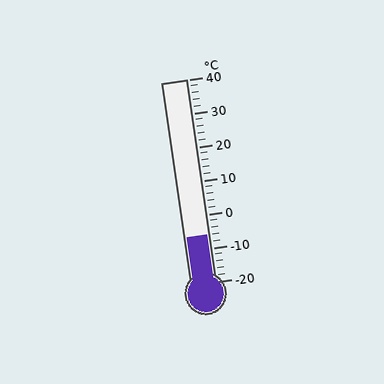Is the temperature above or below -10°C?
The temperature is above -10°C.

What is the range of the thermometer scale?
The thermometer scale ranges from -20°C to 40°C.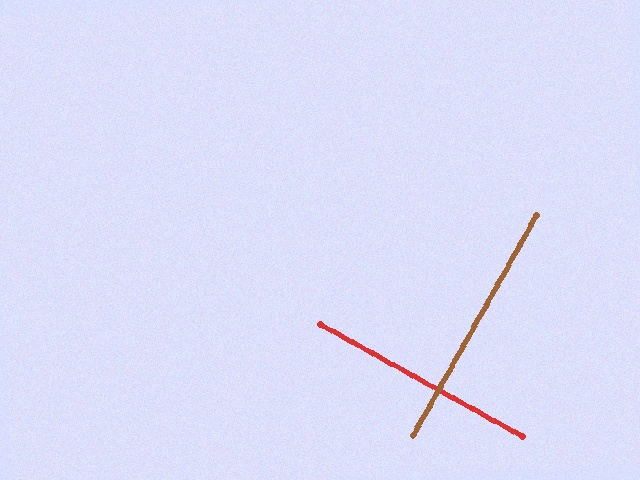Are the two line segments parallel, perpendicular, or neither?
Perpendicular — they meet at approximately 90°.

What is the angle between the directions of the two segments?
Approximately 90 degrees.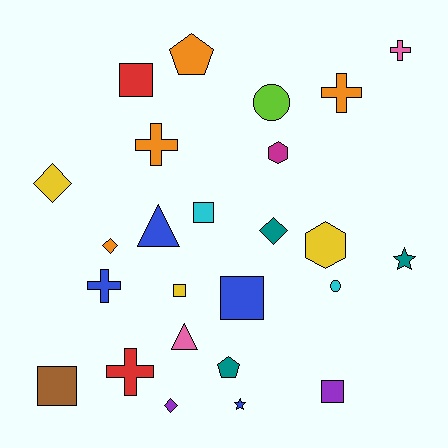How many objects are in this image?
There are 25 objects.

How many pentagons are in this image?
There are 2 pentagons.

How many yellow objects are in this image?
There are 3 yellow objects.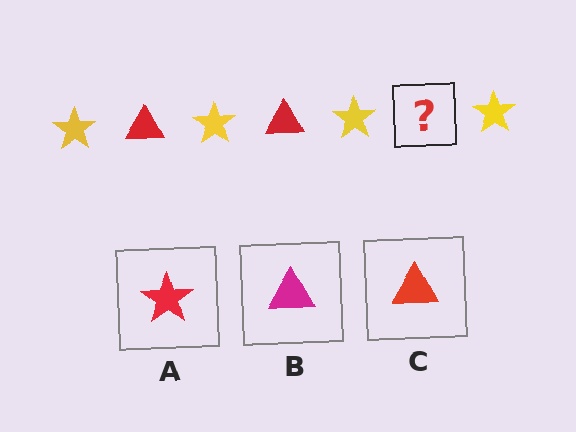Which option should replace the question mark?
Option C.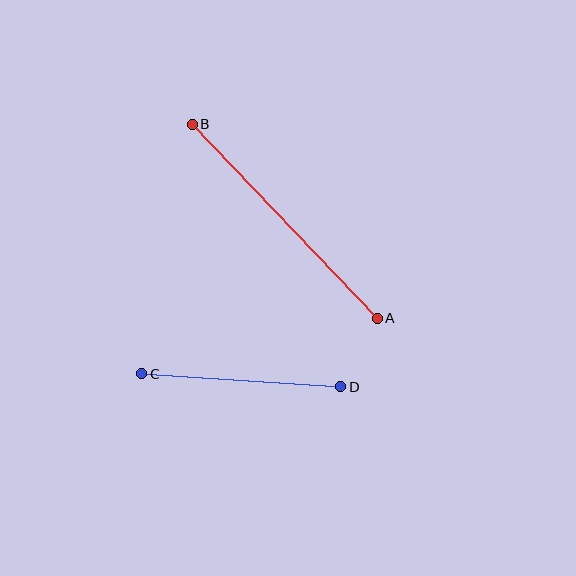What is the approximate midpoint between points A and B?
The midpoint is at approximately (285, 221) pixels.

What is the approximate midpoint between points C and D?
The midpoint is at approximately (241, 380) pixels.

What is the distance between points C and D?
The distance is approximately 200 pixels.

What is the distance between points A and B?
The distance is approximately 268 pixels.